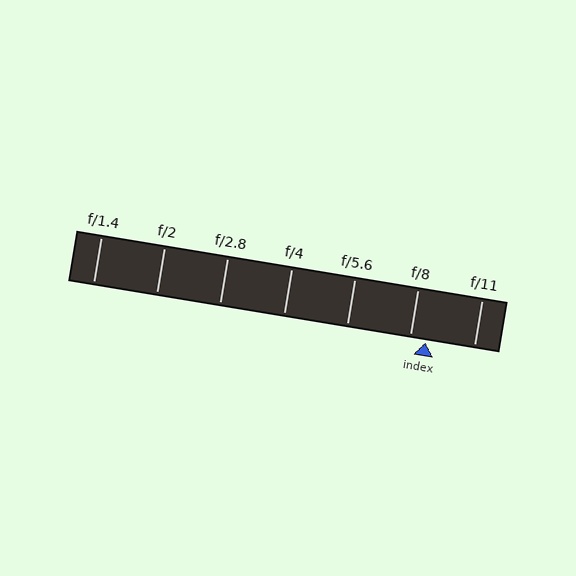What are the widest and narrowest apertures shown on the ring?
The widest aperture shown is f/1.4 and the narrowest is f/11.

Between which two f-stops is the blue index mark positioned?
The index mark is between f/8 and f/11.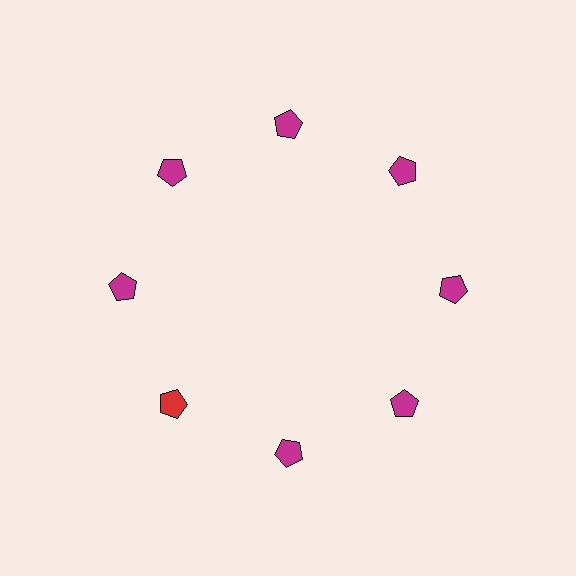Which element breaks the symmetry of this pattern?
The red pentagon at roughly the 8 o'clock position breaks the symmetry. All other shapes are magenta pentagons.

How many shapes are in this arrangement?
There are 8 shapes arranged in a ring pattern.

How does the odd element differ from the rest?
It has a different color: red instead of magenta.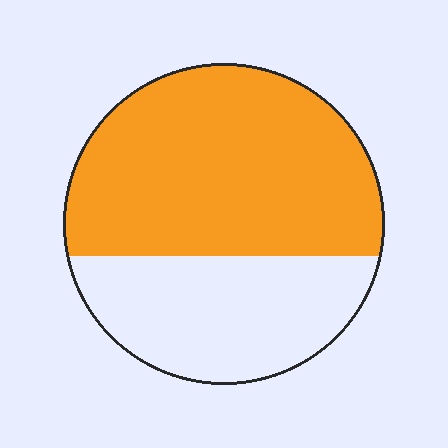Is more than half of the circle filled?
Yes.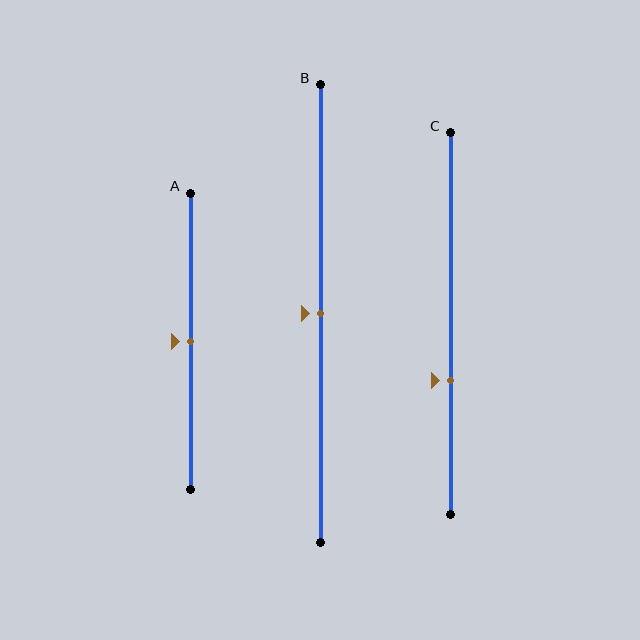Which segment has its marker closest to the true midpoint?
Segment A has its marker closest to the true midpoint.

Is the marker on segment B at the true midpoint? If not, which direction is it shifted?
Yes, the marker on segment B is at the true midpoint.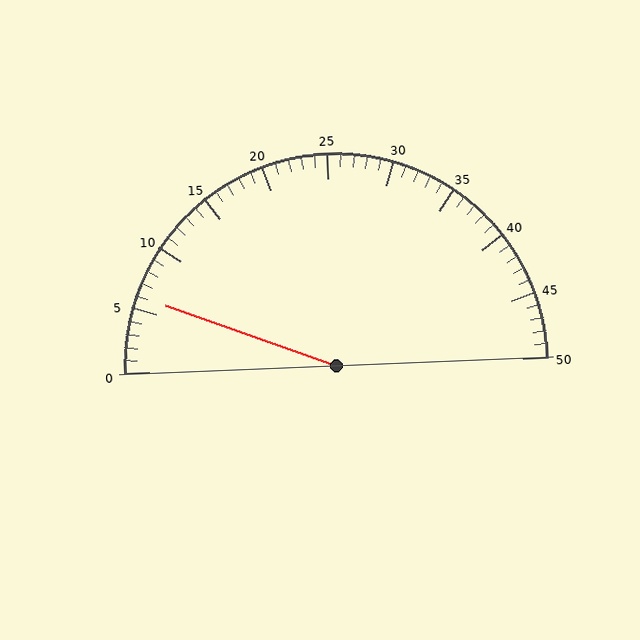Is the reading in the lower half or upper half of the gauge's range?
The reading is in the lower half of the range (0 to 50).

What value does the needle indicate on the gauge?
The needle indicates approximately 6.